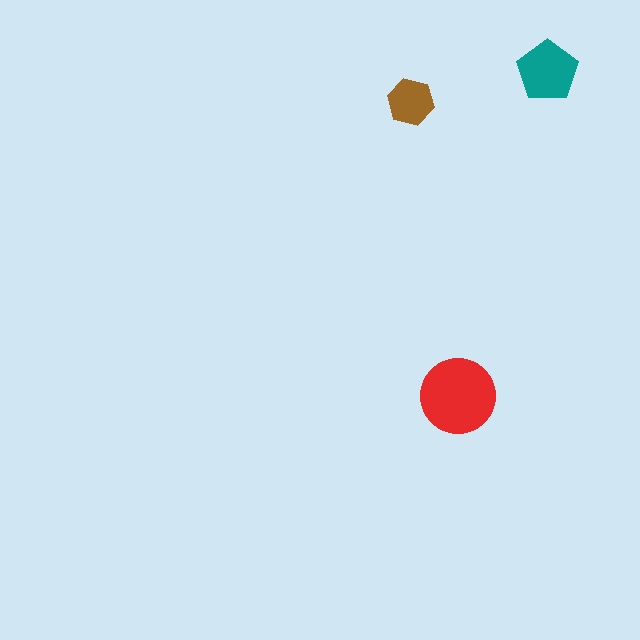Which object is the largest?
The red circle.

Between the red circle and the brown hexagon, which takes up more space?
The red circle.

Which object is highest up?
The teal pentagon is topmost.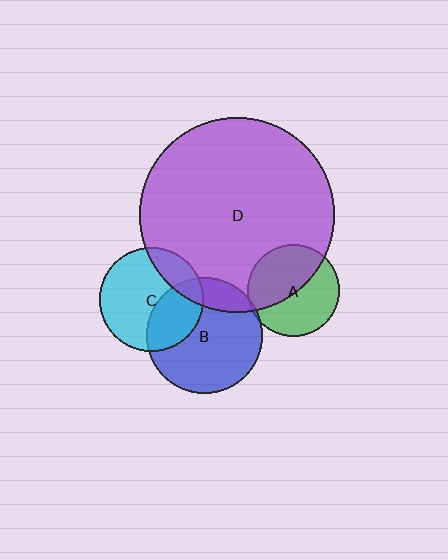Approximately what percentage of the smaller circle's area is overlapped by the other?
Approximately 35%.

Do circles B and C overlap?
Yes.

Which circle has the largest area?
Circle D (purple).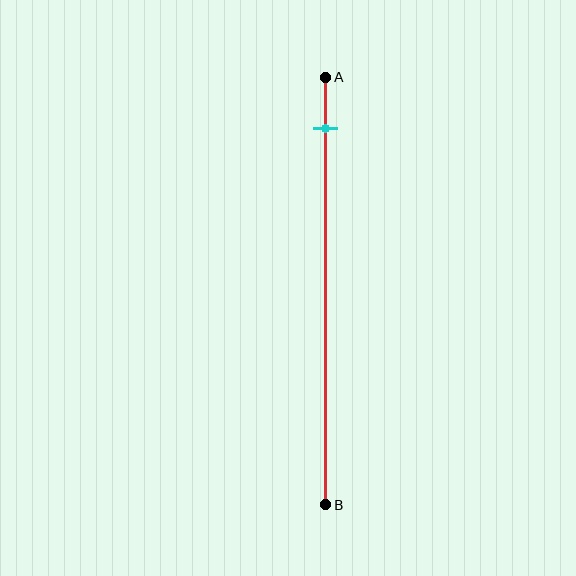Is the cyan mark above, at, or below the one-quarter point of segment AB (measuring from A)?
The cyan mark is above the one-quarter point of segment AB.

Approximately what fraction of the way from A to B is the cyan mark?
The cyan mark is approximately 10% of the way from A to B.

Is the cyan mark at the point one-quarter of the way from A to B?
No, the mark is at about 10% from A, not at the 25% one-quarter point.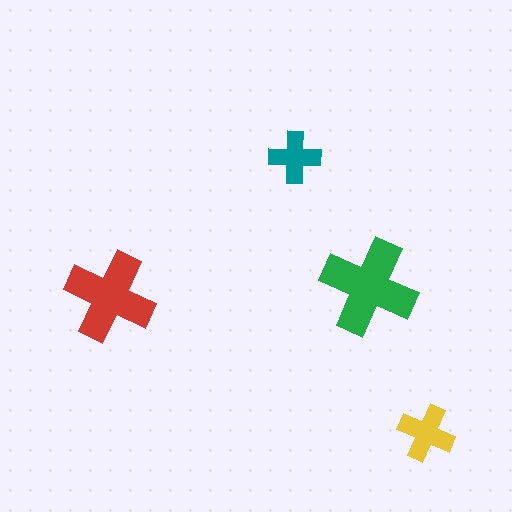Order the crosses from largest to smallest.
the green one, the red one, the yellow one, the teal one.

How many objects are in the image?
There are 4 objects in the image.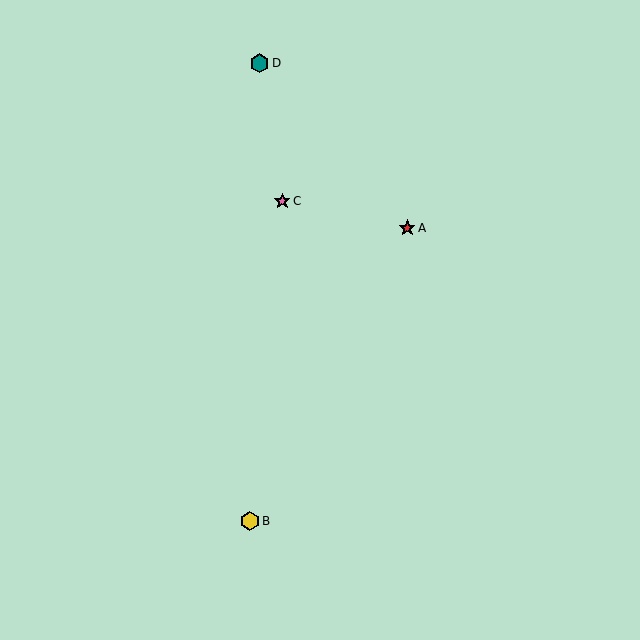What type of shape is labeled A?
Shape A is a red star.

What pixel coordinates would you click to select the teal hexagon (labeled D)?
Click at (259, 63) to select the teal hexagon D.